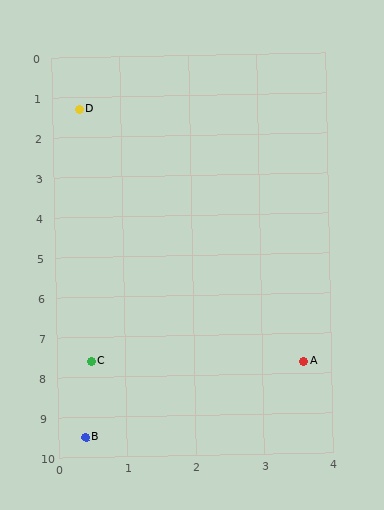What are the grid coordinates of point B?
Point B is at approximately (0.4, 9.5).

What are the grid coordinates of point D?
Point D is at approximately (0.4, 1.3).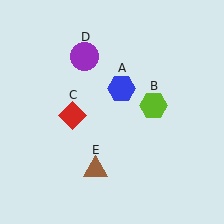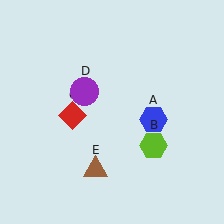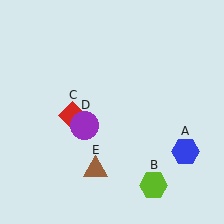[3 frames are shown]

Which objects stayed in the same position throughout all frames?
Red diamond (object C) and brown triangle (object E) remained stationary.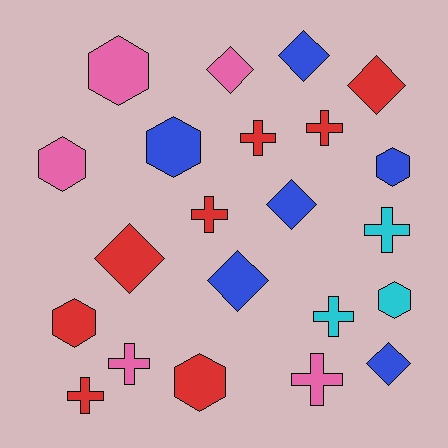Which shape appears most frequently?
Cross, with 8 objects.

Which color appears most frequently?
Red, with 8 objects.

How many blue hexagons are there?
There are 2 blue hexagons.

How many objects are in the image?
There are 22 objects.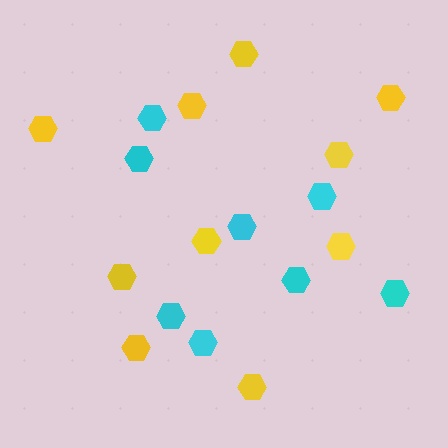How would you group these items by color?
There are 2 groups: one group of yellow hexagons (10) and one group of cyan hexagons (8).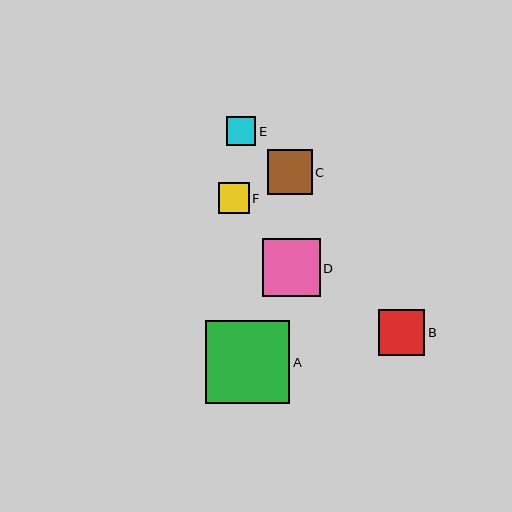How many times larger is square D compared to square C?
Square D is approximately 1.3 times the size of square C.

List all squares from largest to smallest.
From largest to smallest: A, D, B, C, F, E.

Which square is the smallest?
Square E is the smallest with a size of approximately 29 pixels.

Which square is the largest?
Square A is the largest with a size of approximately 84 pixels.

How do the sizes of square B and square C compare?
Square B and square C are approximately the same size.